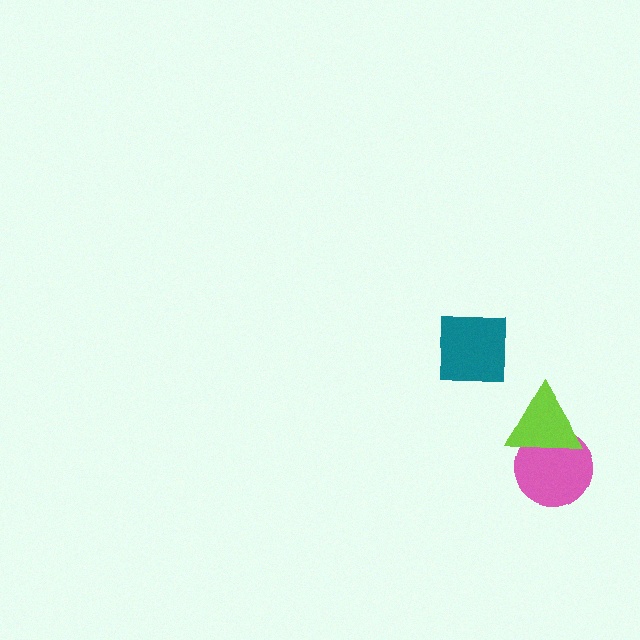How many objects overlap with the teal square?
0 objects overlap with the teal square.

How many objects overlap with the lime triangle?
1 object overlaps with the lime triangle.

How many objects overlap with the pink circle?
1 object overlaps with the pink circle.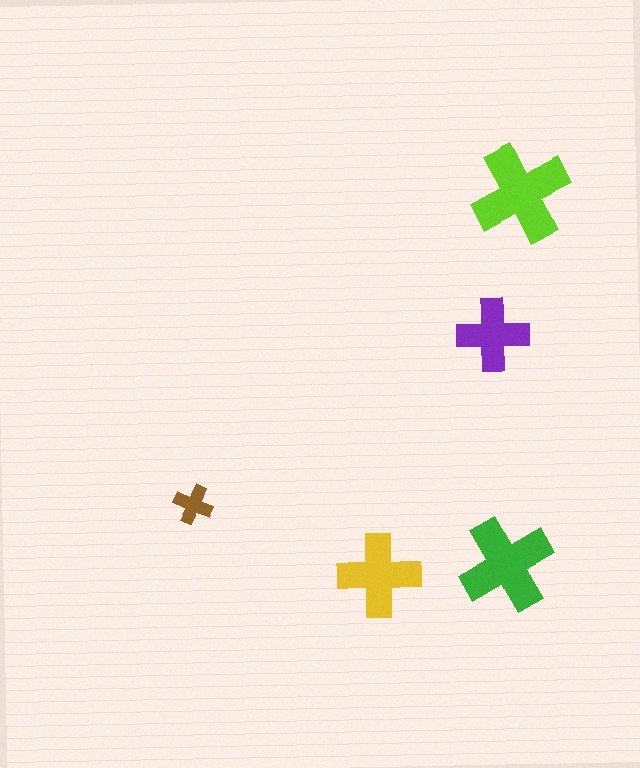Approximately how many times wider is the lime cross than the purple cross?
About 1.5 times wider.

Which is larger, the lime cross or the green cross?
The lime one.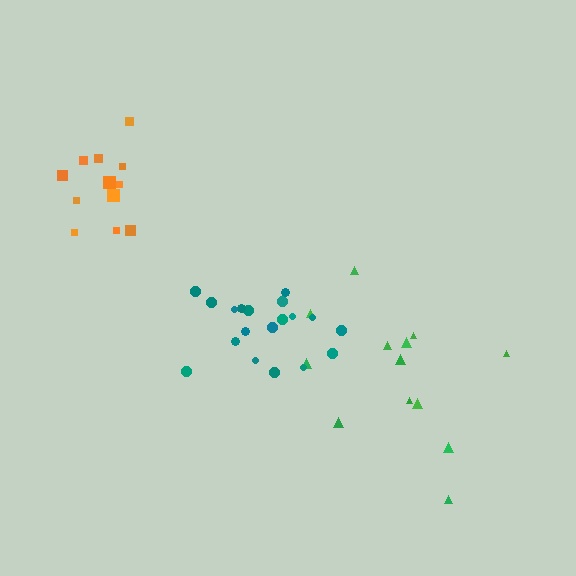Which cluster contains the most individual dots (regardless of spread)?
Teal (19).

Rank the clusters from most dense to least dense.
teal, orange, green.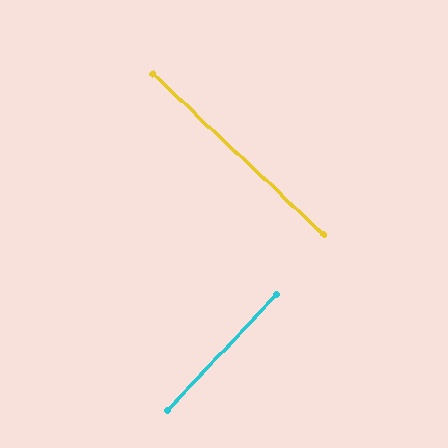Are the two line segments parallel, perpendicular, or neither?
Perpendicular — they meet at approximately 90°.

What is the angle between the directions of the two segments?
Approximately 90 degrees.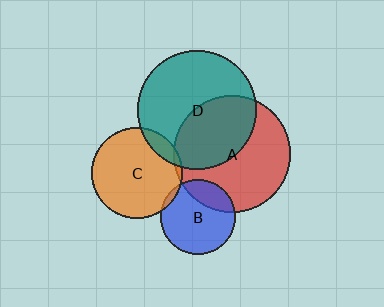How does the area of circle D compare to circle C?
Approximately 1.7 times.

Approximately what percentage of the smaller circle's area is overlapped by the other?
Approximately 10%.